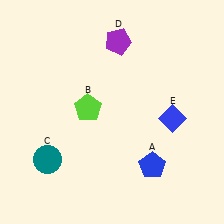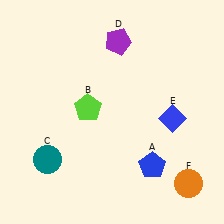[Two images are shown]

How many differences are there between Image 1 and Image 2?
There is 1 difference between the two images.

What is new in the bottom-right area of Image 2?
An orange circle (F) was added in the bottom-right area of Image 2.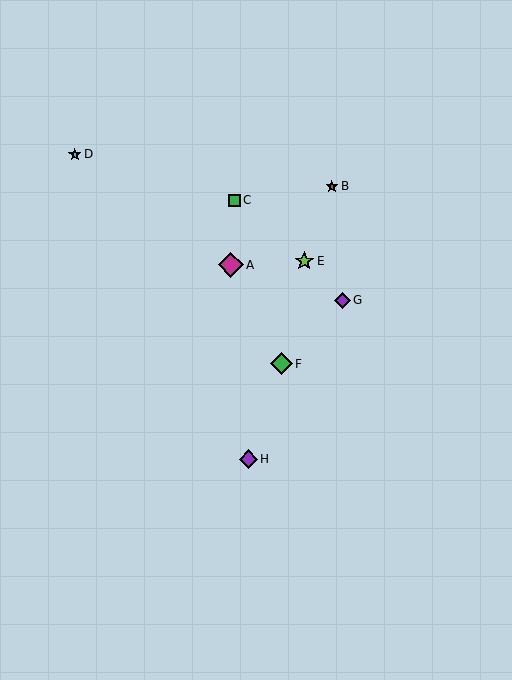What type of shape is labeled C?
Shape C is a green square.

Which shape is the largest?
The magenta diamond (labeled A) is the largest.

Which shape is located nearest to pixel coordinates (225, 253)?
The magenta diamond (labeled A) at (231, 265) is nearest to that location.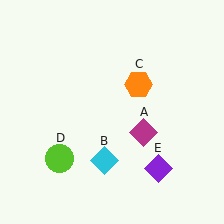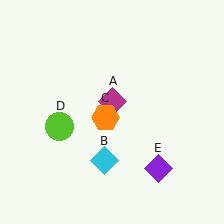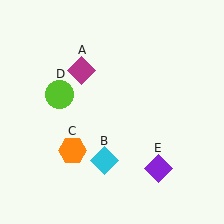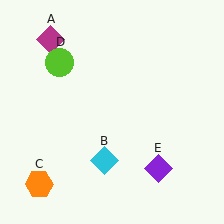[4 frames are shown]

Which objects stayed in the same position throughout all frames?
Cyan diamond (object B) and purple diamond (object E) remained stationary.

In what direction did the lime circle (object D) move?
The lime circle (object D) moved up.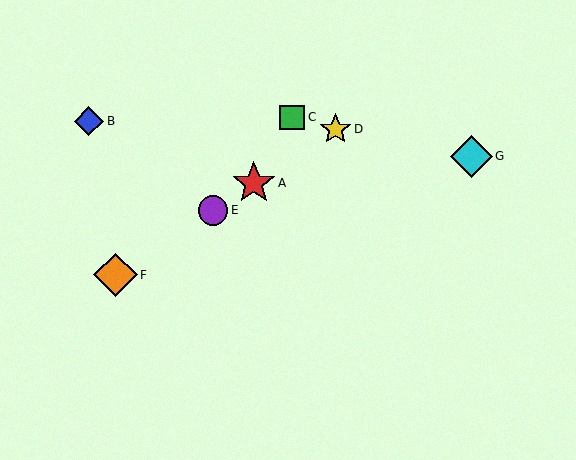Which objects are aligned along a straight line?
Objects A, D, E, F are aligned along a straight line.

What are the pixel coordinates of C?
Object C is at (292, 117).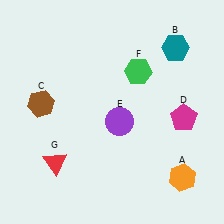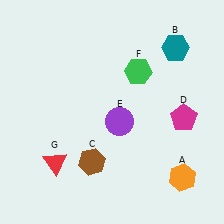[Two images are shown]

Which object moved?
The brown hexagon (C) moved down.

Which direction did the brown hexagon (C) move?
The brown hexagon (C) moved down.